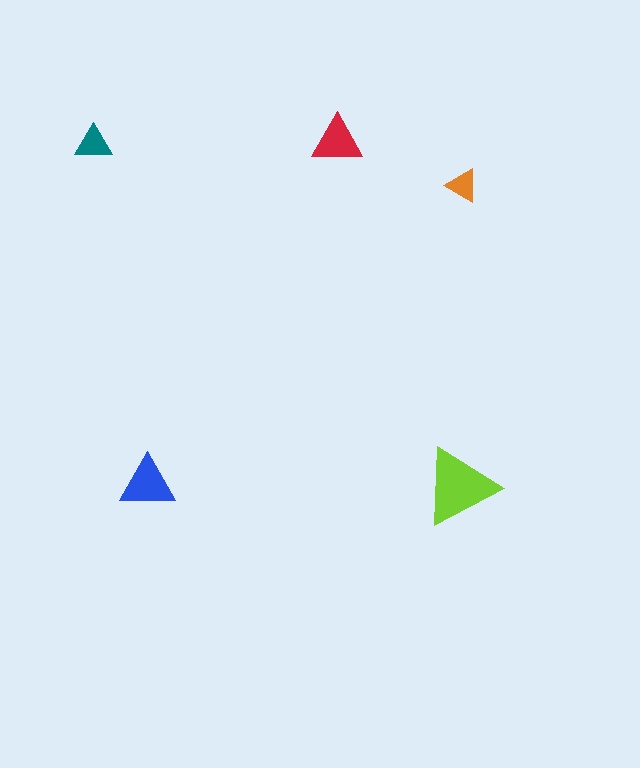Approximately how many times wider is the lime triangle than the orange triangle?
About 2.5 times wider.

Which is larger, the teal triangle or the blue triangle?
The blue one.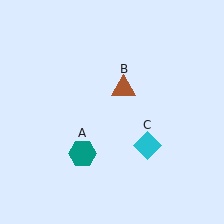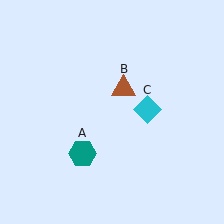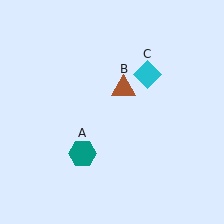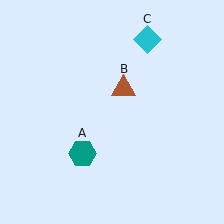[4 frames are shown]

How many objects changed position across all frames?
1 object changed position: cyan diamond (object C).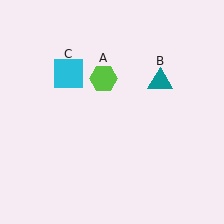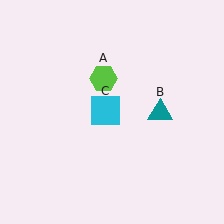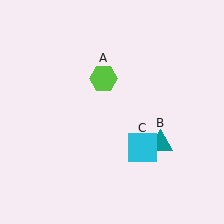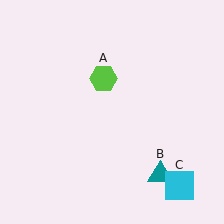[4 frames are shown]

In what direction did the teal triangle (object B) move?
The teal triangle (object B) moved down.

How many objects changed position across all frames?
2 objects changed position: teal triangle (object B), cyan square (object C).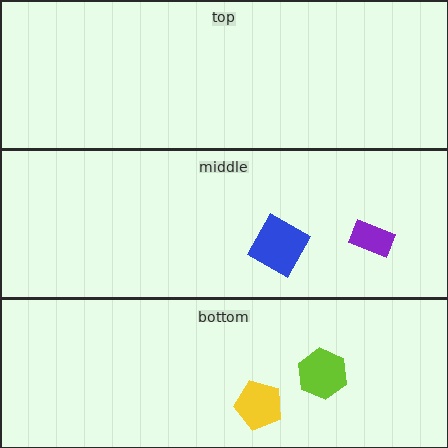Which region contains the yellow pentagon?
The bottom region.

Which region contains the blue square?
The middle region.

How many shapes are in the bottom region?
2.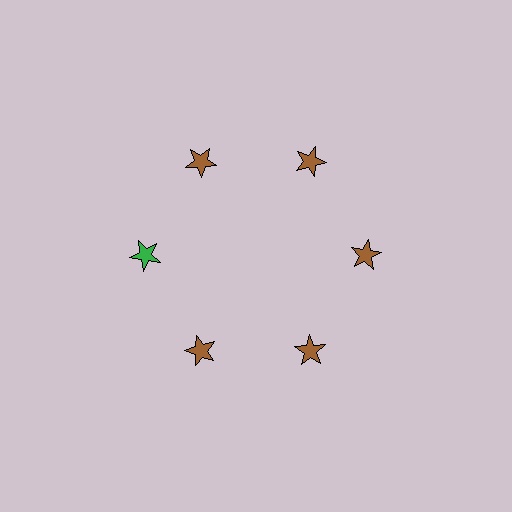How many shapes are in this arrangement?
There are 6 shapes arranged in a ring pattern.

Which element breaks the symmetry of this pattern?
The green star at roughly the 9 o'clock position breaks the symmetry. All other shapes are brown stars.